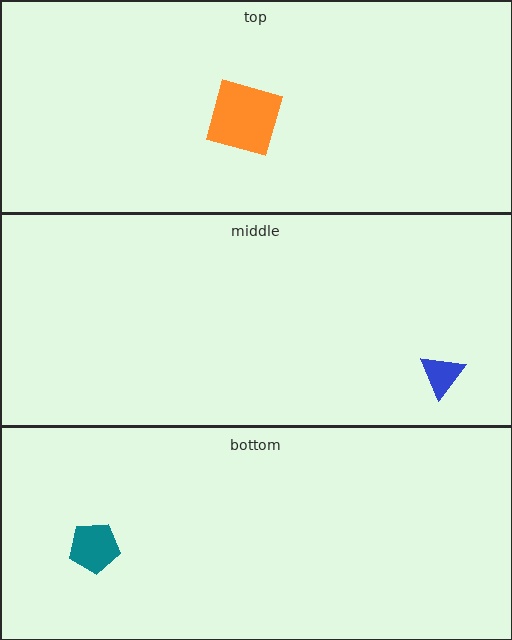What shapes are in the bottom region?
The teal pentagon.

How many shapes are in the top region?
1.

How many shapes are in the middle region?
1.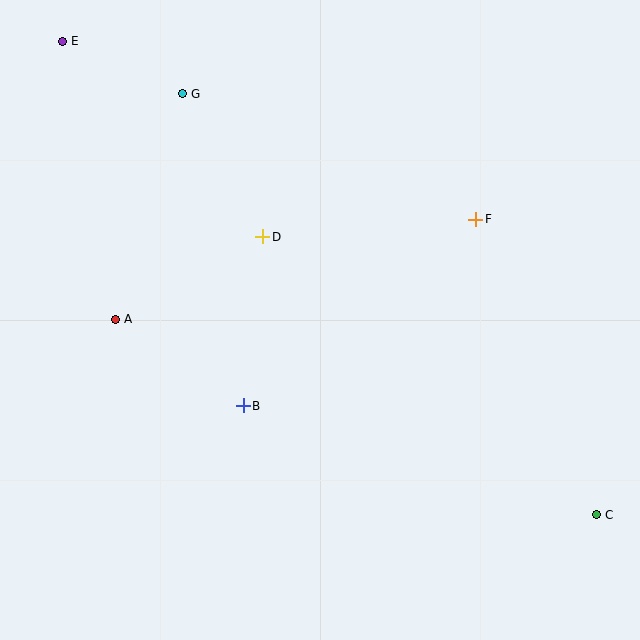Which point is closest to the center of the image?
Point D at (263, 237) is closest to the center.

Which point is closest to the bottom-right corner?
Point C is closest to the bottom-right corner.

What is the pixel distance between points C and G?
The distance between C and G is 590 pixels.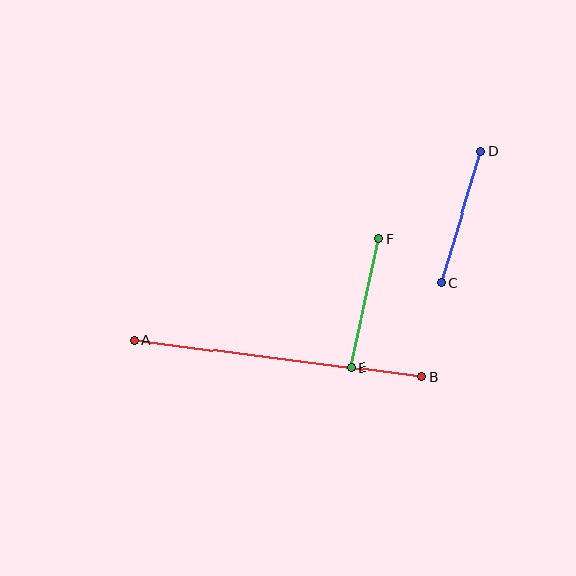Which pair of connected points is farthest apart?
Points A and B are farthest apart.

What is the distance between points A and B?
The distance is approximately 289 pixels.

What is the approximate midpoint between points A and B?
The midpoint is at approximately (278, 359) pixels.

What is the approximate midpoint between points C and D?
The midpoint is at approximately (461, 217) pixels.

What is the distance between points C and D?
The distance is approximately 137 pixels.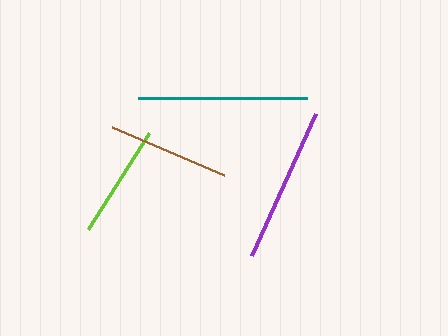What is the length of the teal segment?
The teal segment is approximately 169 pixels long.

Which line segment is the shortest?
The lime line is the shortest at approximately 113 pixels.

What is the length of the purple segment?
The purple segment is approximately 156 pixels long.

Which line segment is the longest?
The teal line is the longest at approximately 169 pixels.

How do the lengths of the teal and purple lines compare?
The teal and purple lines are approximately the same length.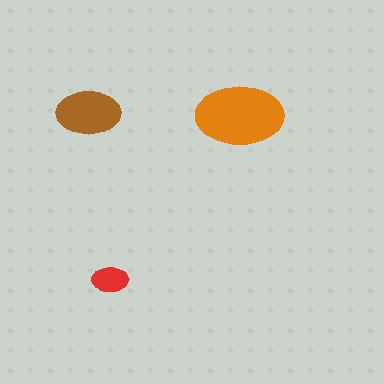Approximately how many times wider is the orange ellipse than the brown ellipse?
About 1.5 times wider.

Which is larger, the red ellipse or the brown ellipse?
The brown one.